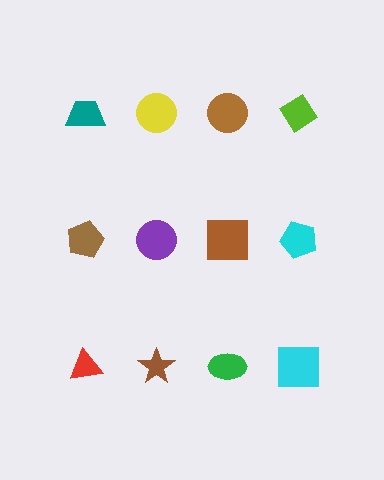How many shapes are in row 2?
4 shapes.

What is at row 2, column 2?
A purple circle.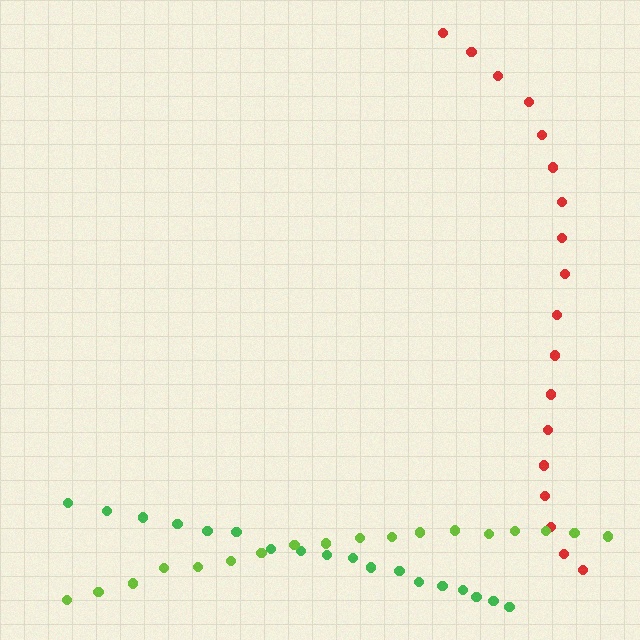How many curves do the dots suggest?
There are 3 distinct paths.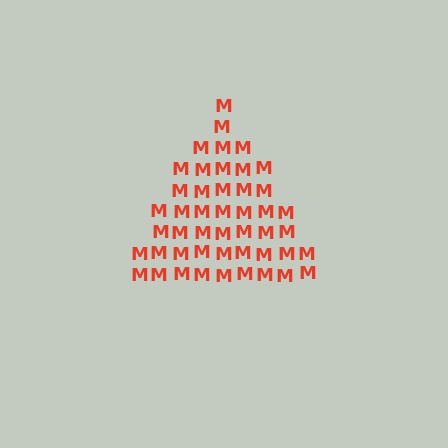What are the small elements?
The small elements are letter M's.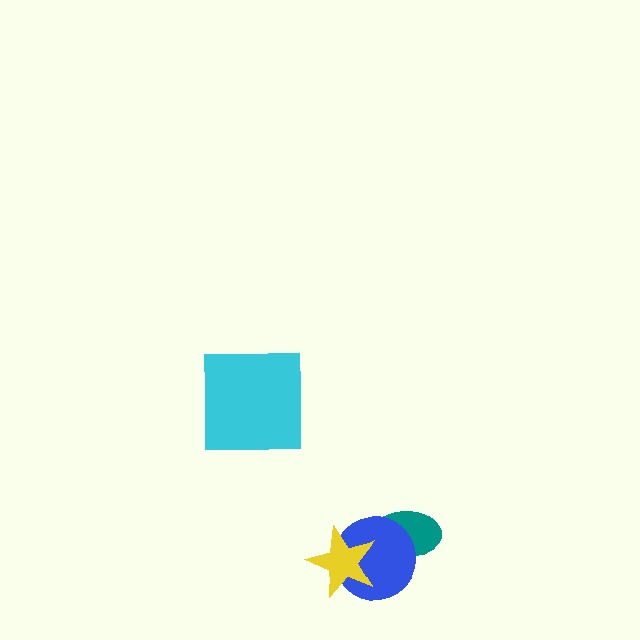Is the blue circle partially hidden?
Yes, it is partially covered by another shape.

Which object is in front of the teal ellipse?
The blue circle is in front of the teal ellipse.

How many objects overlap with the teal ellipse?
1 object overlaps with the teal ellipse.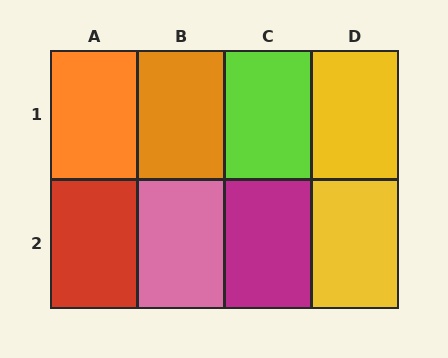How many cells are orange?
2 cells are orange.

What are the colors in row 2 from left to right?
Red, pink, magenta, yellow.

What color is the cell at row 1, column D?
Yellow.